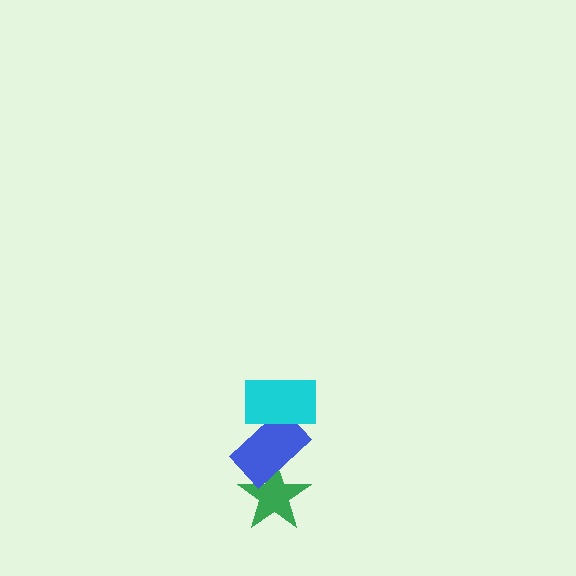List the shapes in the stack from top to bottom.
From top to bottom: the cyan rectangle, the blue rectangle, the green star.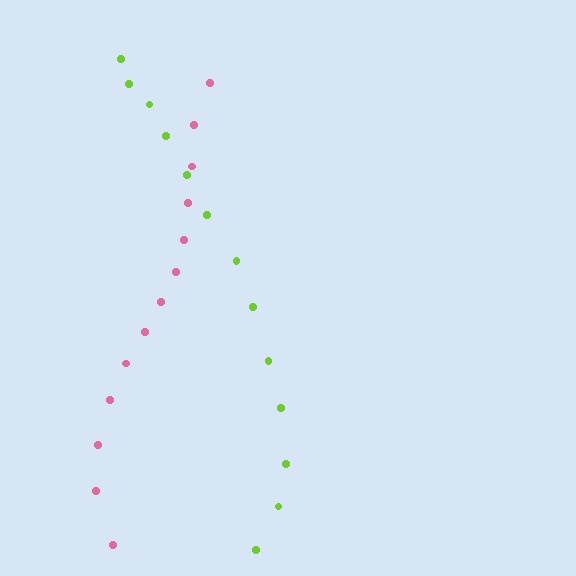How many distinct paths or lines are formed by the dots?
There are 2 distinct paths.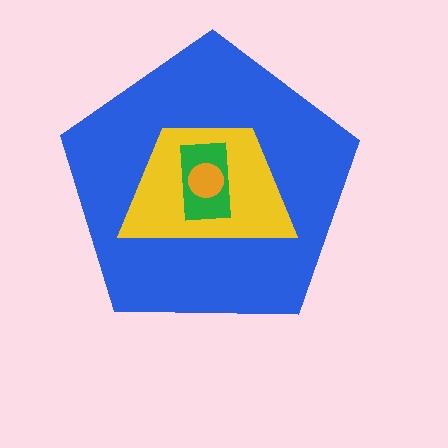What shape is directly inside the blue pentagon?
The yellow trapezoid.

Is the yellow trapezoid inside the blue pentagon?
Yes.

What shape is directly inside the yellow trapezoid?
The green rectangle.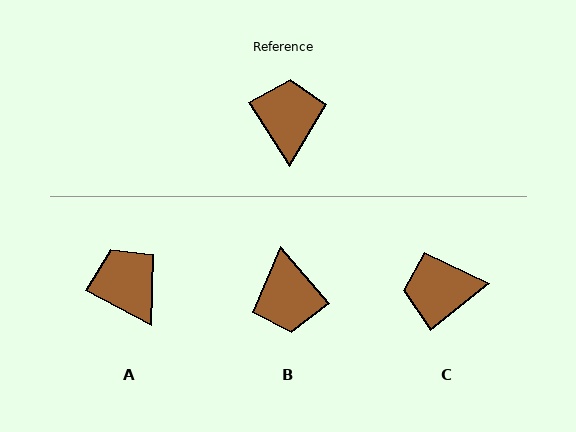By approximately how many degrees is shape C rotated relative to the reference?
Approximately 96 degrees counter-clockwise.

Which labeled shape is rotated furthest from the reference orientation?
B, about 172 degrees away.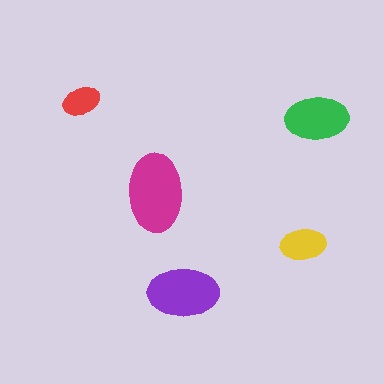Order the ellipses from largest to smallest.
the magenta one, the purple one, the green one, the yellow one, the red one.